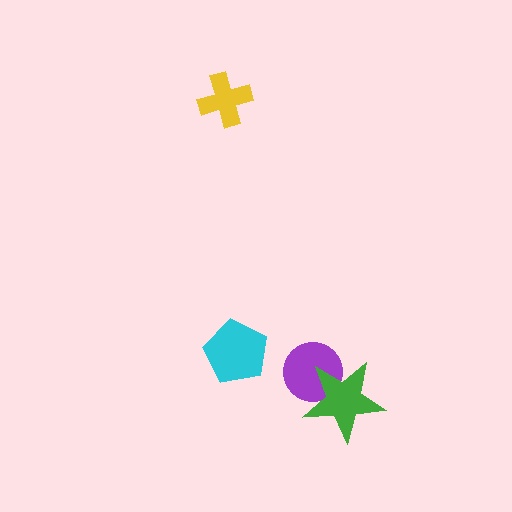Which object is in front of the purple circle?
The green star is in front of the purple circle.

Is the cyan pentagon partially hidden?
No, no other shape covers it.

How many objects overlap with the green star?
1 object overlaps with the green star.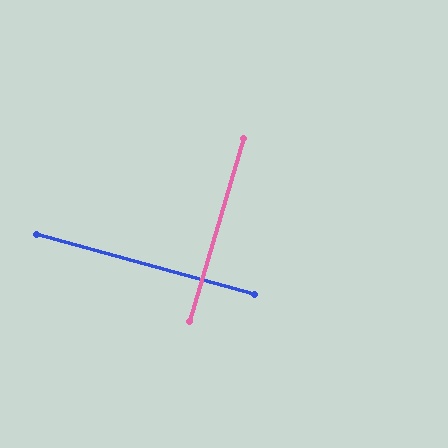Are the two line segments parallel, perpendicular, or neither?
Perpendicular — they meet at approximately 89°.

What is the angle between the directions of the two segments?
Approximately 89 degrees.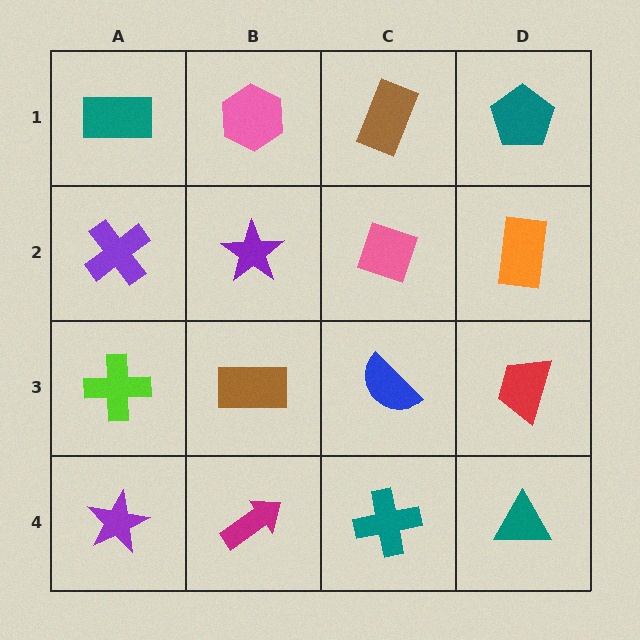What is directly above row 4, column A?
A lime cross.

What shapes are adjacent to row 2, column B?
A pink hexagon (row 1, column B), a brown rectangle (row 3, column B), a purple cross (row 2, column A), a pink diamond (row 2, column C).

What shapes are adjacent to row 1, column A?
A purple cross (row 2, column A), a pink hexagon (row 1, column B).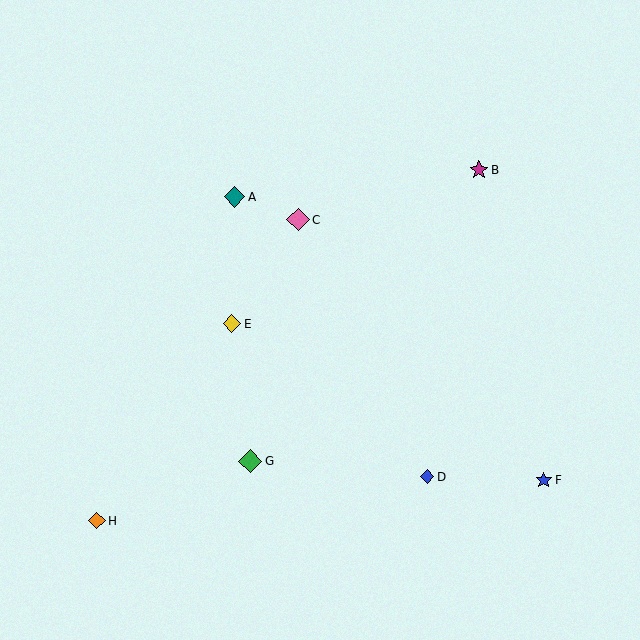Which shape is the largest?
The green diamond (labeled G) is the largest.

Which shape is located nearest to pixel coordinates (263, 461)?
The green diamond (labeled G) at (250, 461) is nearest to that location.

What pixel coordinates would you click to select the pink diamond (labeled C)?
Click at (298, 220) to select the pink diamond C.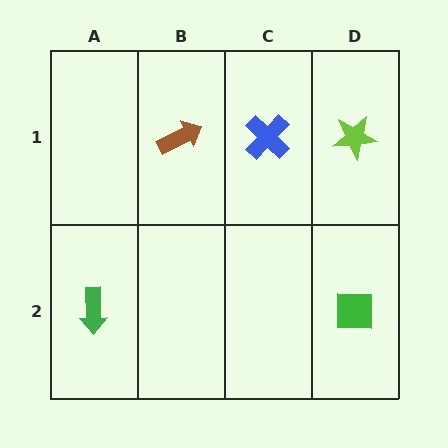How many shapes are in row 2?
2 shapes.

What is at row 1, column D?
A lime star.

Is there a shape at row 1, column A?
No, that cell is empty.